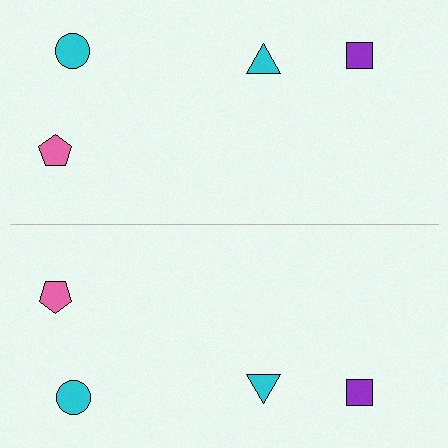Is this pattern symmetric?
Yes, this pattern has bilateral (reflection) symmetry.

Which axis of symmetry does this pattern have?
The pattern has a horizontal axis of symmetry running through the center of the image.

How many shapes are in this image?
There are 8 shapes in this image.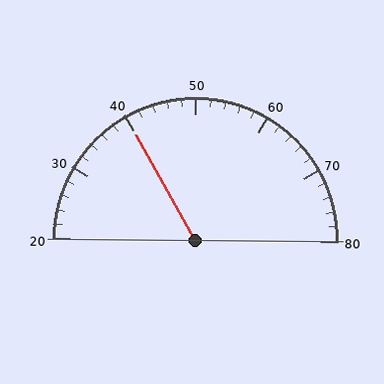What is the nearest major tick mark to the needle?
The nearest major tick mark is 40.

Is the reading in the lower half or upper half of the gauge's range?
The reading is in the lower half of the range (20 to 80).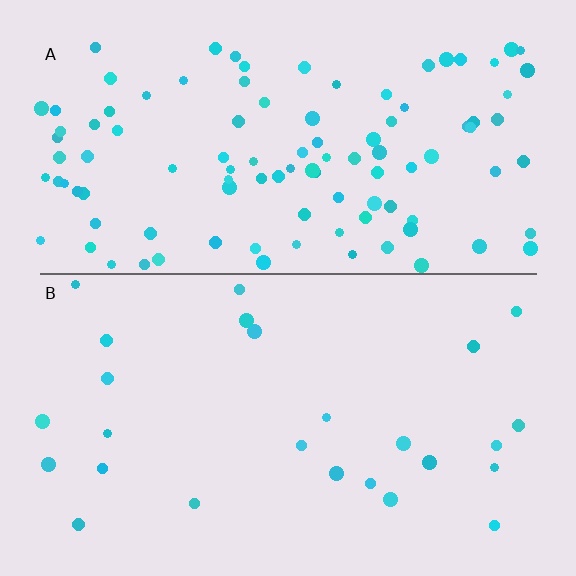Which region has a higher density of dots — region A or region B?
A (the top).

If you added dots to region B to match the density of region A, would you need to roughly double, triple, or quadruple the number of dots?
Approximately quadruple.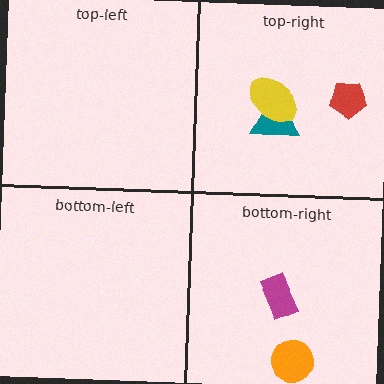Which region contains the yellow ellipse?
The top-right region.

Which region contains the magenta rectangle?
The bottom-right region.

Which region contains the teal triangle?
The top-right region.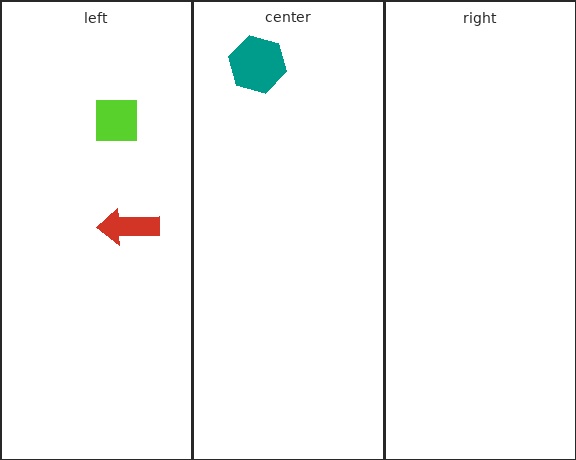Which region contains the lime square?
The left region.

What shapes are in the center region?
The teal hexagon.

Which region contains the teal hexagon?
The center region.